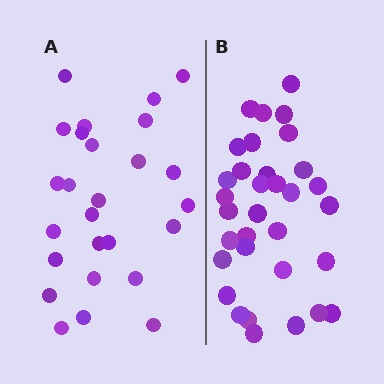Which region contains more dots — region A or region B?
Region B (the right region) has more dots.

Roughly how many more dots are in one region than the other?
Region B has roughly 8 or so more dots than region A.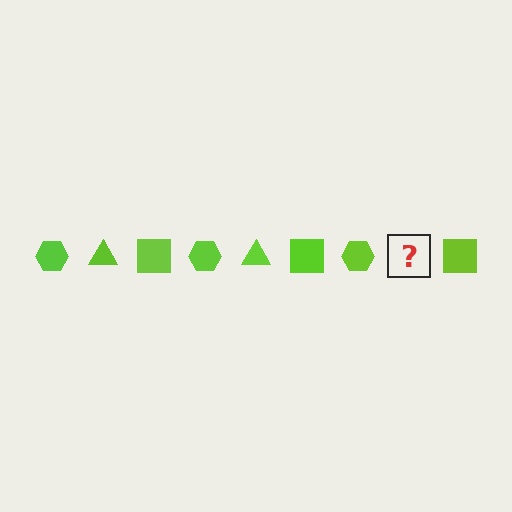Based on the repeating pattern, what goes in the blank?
The blank should be a lime triangle.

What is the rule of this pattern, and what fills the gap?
The rule is that the pattern cycles through hexagon, triangle, square shapes in lime. The gap should be filled with a lime triangle.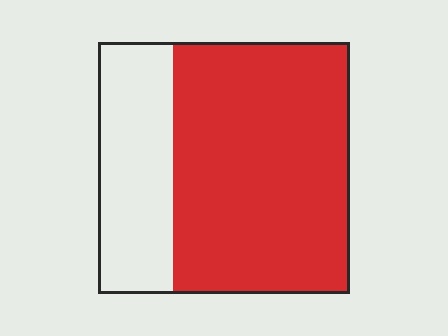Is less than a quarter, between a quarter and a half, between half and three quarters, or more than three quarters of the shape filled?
Between half and three quarters.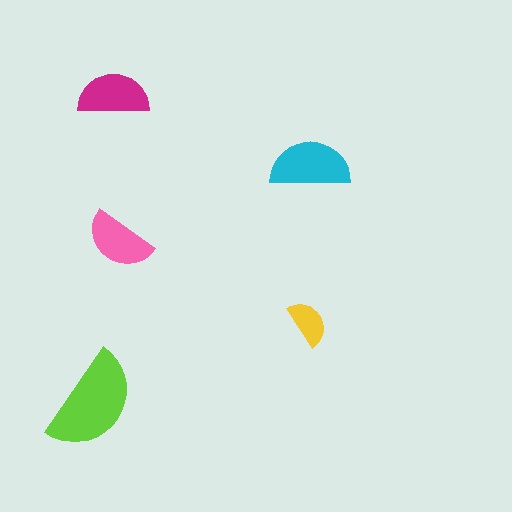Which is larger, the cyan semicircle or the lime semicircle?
The lime one.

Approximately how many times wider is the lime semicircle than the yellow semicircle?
About 2 times wider.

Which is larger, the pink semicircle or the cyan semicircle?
The cyan one.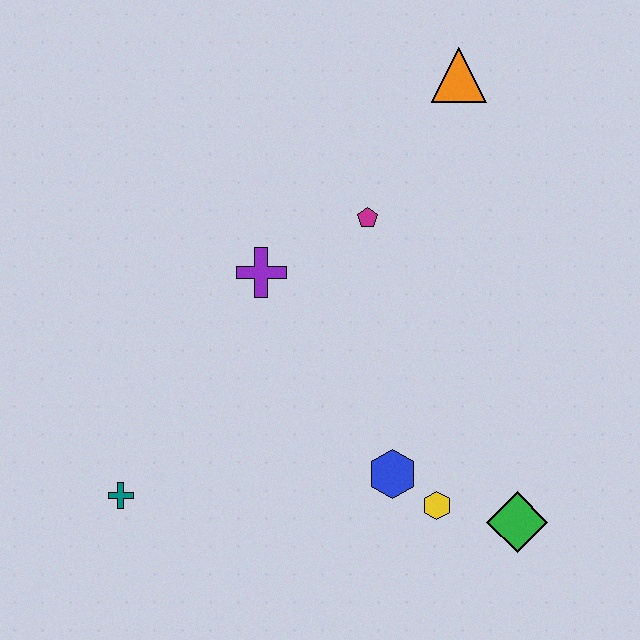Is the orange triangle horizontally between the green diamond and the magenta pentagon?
Yes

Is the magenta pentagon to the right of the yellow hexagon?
No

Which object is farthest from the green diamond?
The orange triangle is farthest from the green diamond.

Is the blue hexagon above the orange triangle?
No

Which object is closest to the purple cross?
The magenta pentagon is closest to the purple cross.